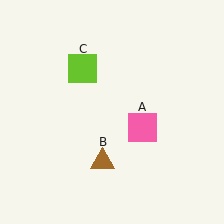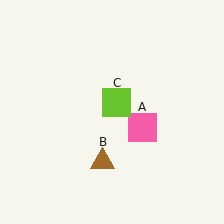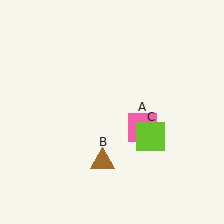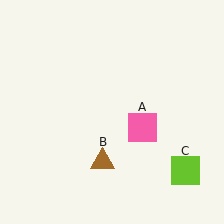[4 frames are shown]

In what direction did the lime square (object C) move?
The lime square (object C) moved down and to the right.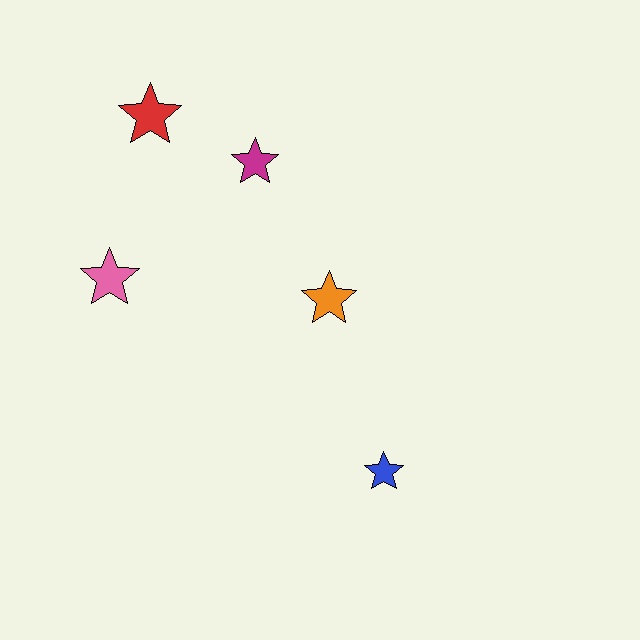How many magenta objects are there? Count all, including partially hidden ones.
There is 1 magenta object.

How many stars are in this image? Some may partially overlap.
There are 5 stars.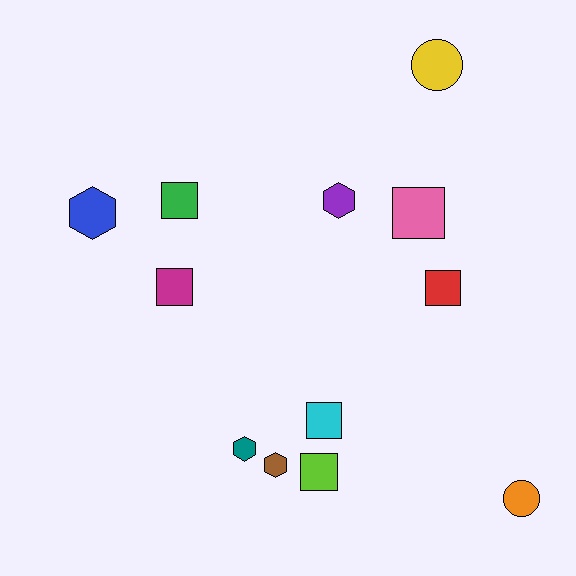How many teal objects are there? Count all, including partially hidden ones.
There is 1 teal object.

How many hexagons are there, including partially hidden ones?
There are 4 hexagons.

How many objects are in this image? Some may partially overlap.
There are 12 objects.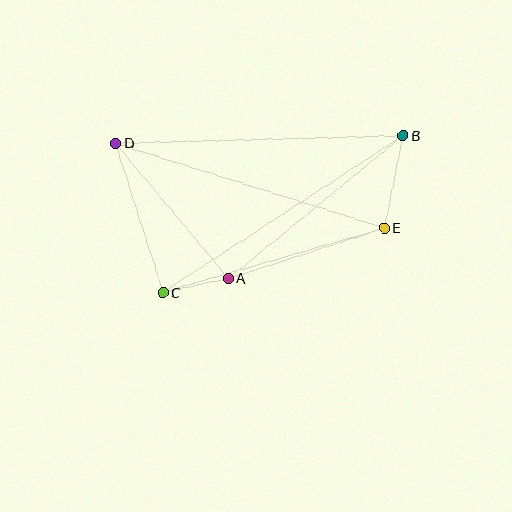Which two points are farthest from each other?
Points B and D are farthest from each other.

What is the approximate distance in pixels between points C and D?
The distance between C and D is approximately 156 pixels.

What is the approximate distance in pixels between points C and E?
The distance between C and E is approximately 231 pixels.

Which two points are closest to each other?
Points A and C are closest to each other.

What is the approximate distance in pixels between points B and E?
The distance between B and E is approximately 94 pixels.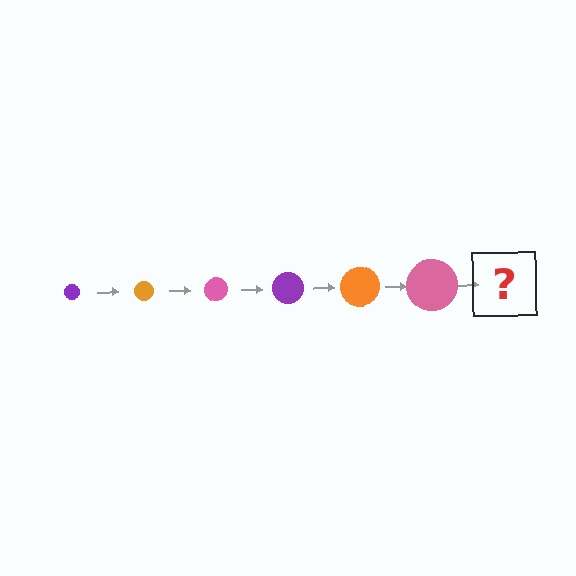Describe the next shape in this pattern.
It should be a purple circle, larger than the previous one.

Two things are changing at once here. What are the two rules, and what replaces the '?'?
The two rules are that the circle grows larger each step and the color cycles through purple, orange, and pink. The '?' should be a purple circle, larger than the previous one.